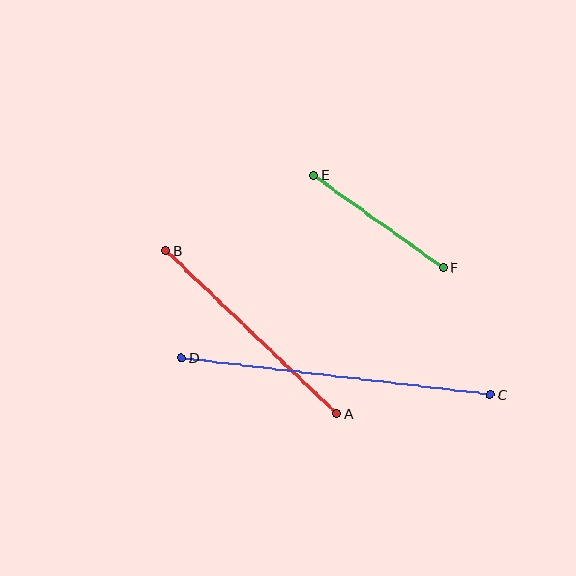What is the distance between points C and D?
The distance is approximately 312 pixels.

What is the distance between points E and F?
The distance is approximately 159 pixels.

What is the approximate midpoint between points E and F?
The midpoint is at approximately (378, 221) pixels.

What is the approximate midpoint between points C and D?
The midpoint is at approximately (336, 376) pixels.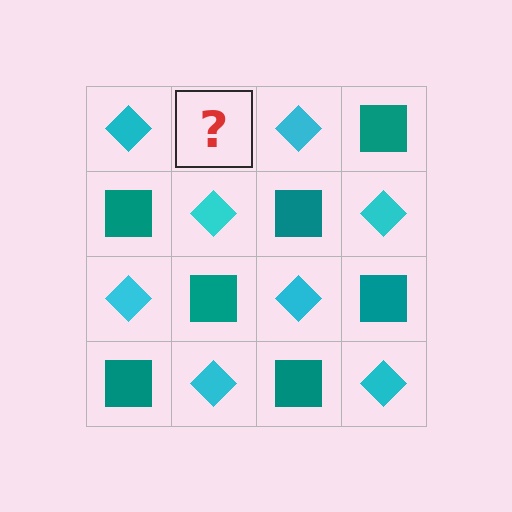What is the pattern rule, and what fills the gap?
The rule is that it alternates cyan diamond and teal square in a checkerboard pattern. The gap should be filled with a teal square.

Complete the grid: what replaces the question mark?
The question mark should be replaced with a teal square.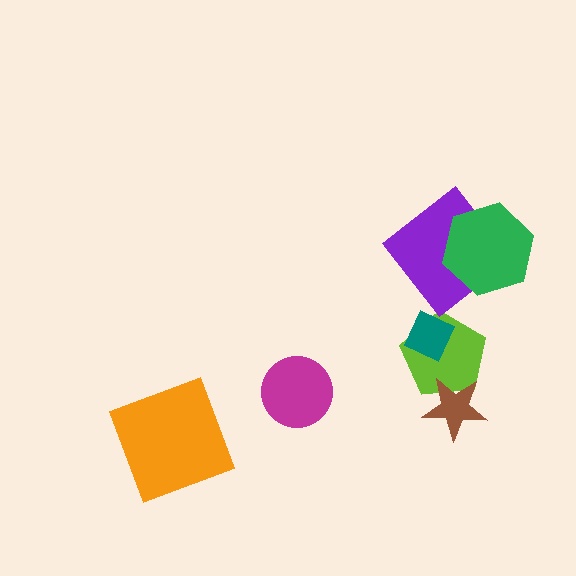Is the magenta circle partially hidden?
No, no other shape covers it.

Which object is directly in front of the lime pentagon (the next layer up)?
The teal diamond is directly in front of the lime pentagon.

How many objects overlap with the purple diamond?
1 object overlaps with the purple diamond.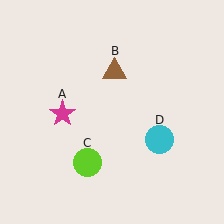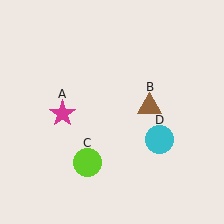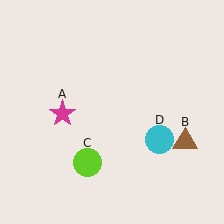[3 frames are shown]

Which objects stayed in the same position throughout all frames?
Magenta star (object A) and lime circle (object C) and cyan circle (object D) remained stationary.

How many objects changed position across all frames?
1 object changed position: brown triangle (object B).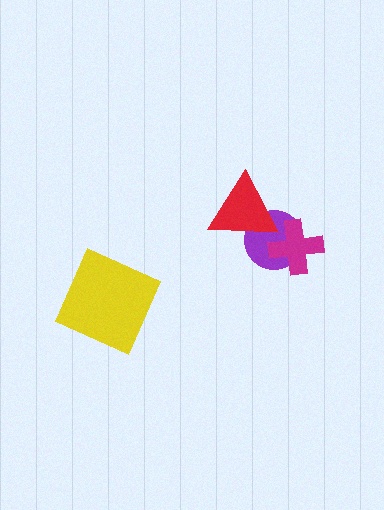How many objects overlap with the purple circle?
2 objects overlap with the purple circle.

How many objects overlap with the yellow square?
0 objects overlap with the yellow square.